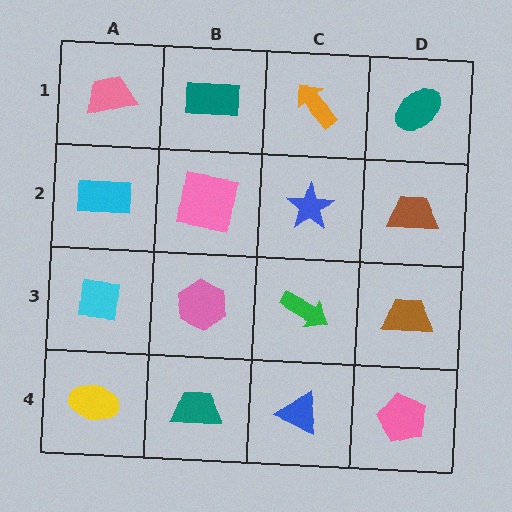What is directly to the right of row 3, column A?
A pink hexagon.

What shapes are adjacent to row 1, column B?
A pink square (row 2, column B), a pink trapezoid (row 1, column A), an orange arrow (row 1, column C).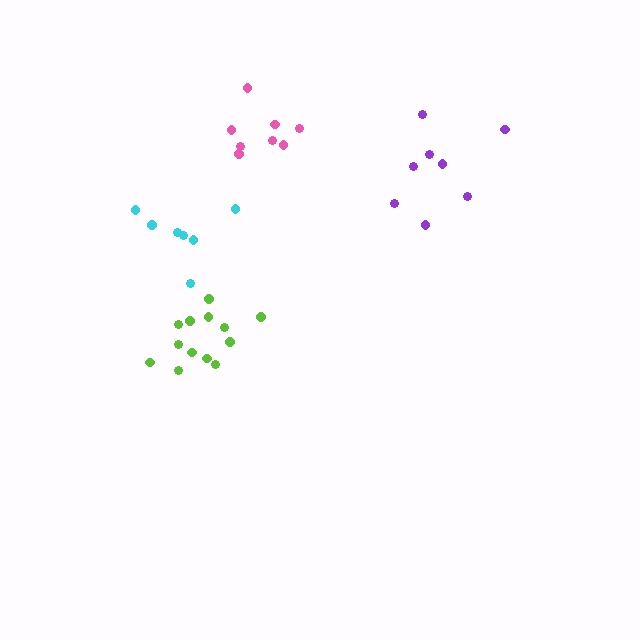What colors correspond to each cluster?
The clusters are colored: cyan, purple, pink, lime.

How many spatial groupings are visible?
There are 4 spatial groupings.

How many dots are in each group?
Group 1: 7 dots, Group 2: 8 dots, Group 3: 8 dots, Group 4: 13 dots (36 total).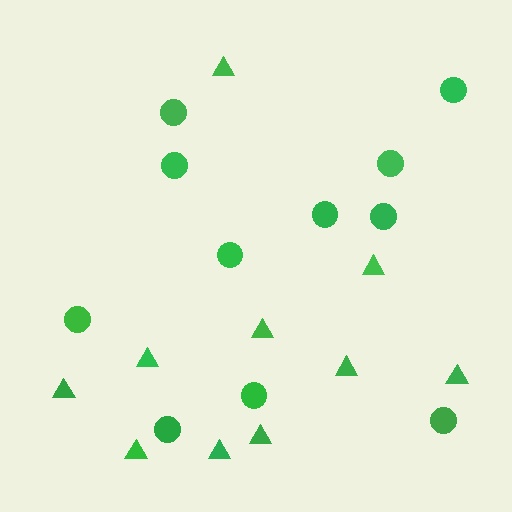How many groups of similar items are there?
There are 2 groups: one group of triangles (10) and one group of circles (11).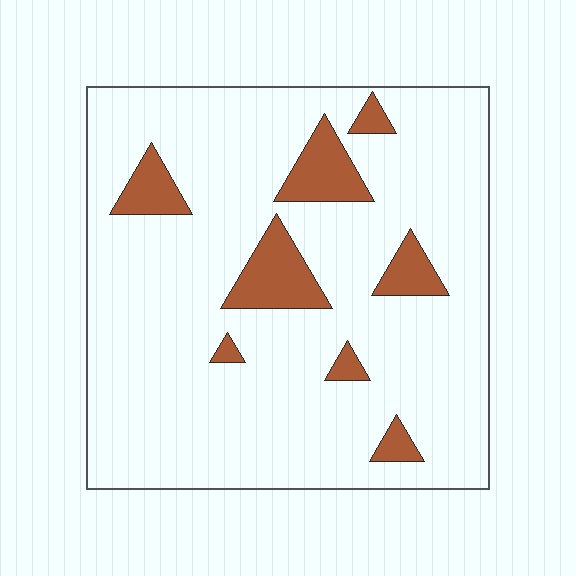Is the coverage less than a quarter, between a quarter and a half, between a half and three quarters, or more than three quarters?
Less than a quarter.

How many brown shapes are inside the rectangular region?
8.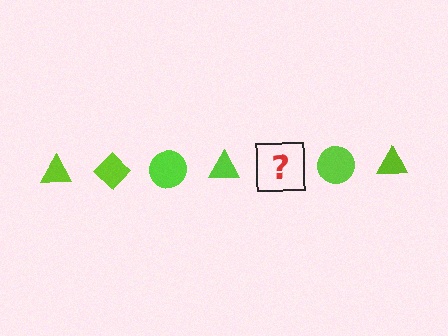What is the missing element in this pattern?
The missing element is a lime diamond.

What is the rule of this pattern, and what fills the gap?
The rule is that the pattern cycles through triangle, diamond, circle shapes in lime. The gap should be filled with a lime diamond.